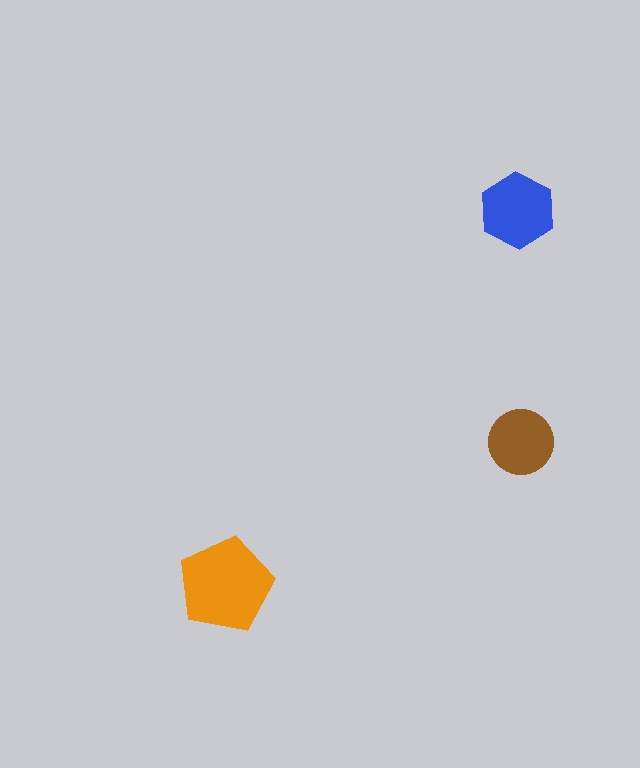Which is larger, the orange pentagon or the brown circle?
The orange pentagon.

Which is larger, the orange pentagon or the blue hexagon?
The orange pentagon.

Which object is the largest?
The orange pentagon.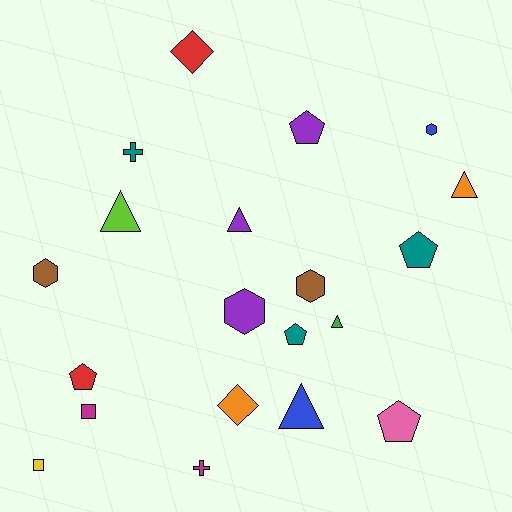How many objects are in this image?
There are 20 objects.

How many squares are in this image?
There are 2 squares.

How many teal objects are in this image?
There are 3 teal objects.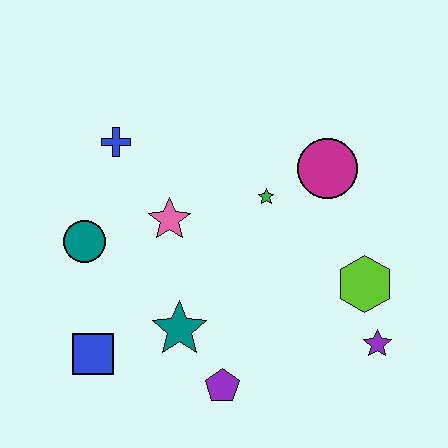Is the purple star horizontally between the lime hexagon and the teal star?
No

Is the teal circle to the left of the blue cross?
Yes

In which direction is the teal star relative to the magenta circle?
The teal star is below the magenta circle.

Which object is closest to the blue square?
The teal star is closest to the blue square.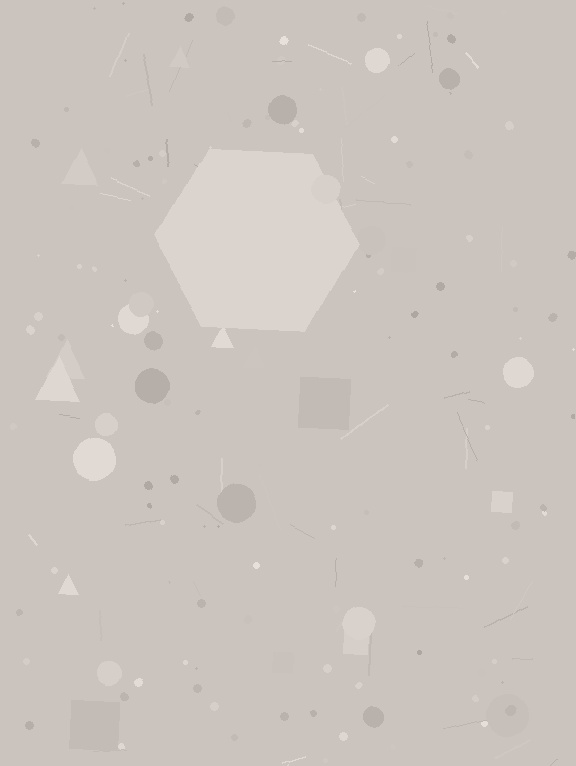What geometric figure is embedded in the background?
A hexagon is embedded in the background.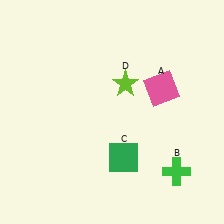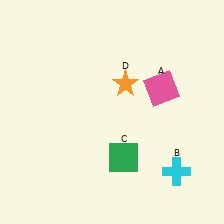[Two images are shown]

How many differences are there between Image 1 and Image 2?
There are 2 differences between the two images.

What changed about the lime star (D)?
In Image 1, D is lime. In Image 2, it changed to orange.